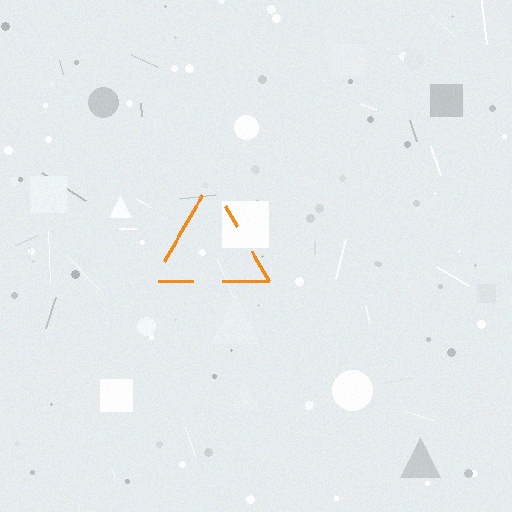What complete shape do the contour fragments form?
The contour fragments form a triangle.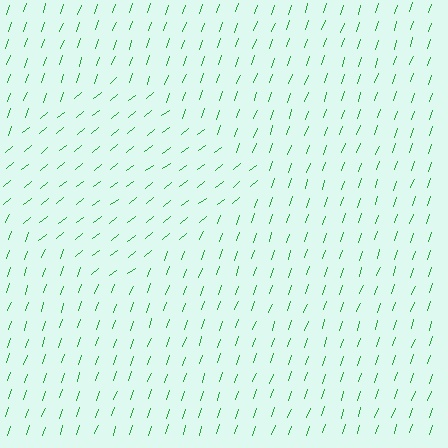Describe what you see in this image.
The image is filled with small green line segments. A diamond region in the image has lines oriented differently from the surrounding lines, creating a visible texture boundary.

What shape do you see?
I see a diamond.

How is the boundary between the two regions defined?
The boundary is defined purely by a change in line orientation (approximately 33 degrees difference). All lines are the same color and thickness.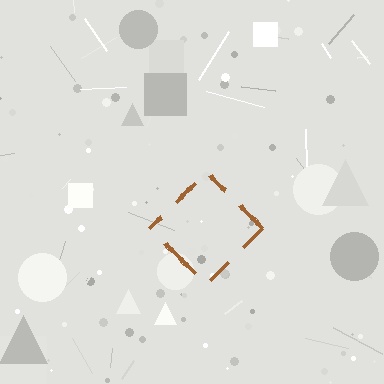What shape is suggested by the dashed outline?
The dashed outline suggests a diamond.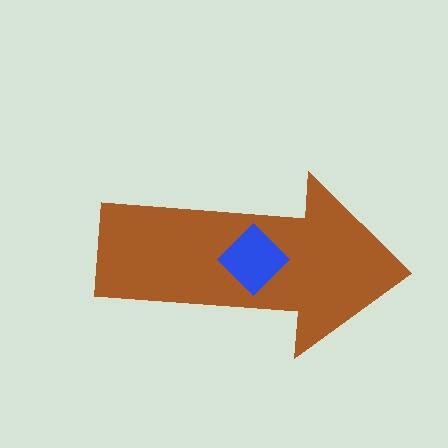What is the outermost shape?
The brown arrow.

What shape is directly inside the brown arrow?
The blue diamond.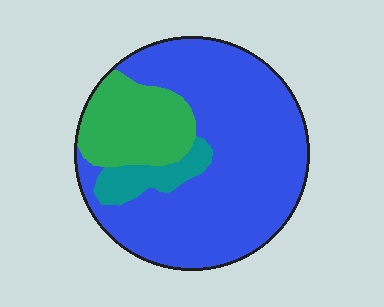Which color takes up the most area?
Blue, at roughly 70%.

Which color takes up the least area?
Teal, at roughly 10%.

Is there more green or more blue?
Blue.